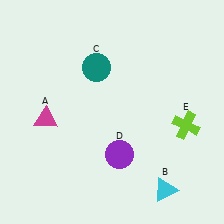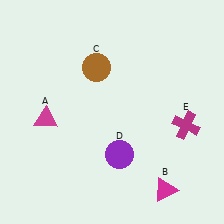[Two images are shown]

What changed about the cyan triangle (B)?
In Image 1, B is cyan. In Image 2, it changed to magenta.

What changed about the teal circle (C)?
In Image 1, C is teal. In Image 2, it changed to brown.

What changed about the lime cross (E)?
In Image 1, E is lime. In Image 2, it changed to magenta.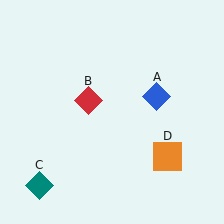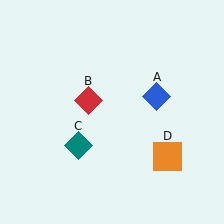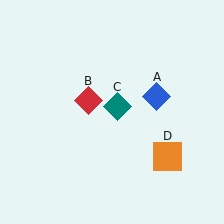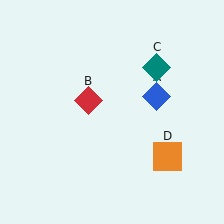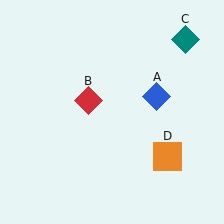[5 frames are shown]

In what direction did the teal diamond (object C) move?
The teal diamond (object C) moved up and to the right.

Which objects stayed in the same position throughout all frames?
Blue diamond (object A) and red diamond (object B) and orange square (object D) remained stationary.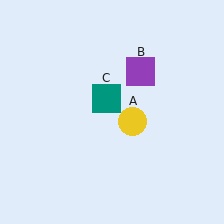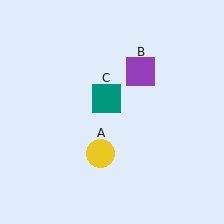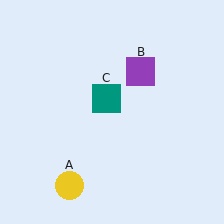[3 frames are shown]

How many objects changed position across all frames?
1 object changed position: yellow circle (object A).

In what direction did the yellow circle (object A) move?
The yellow circle (object A) moved down and to the left.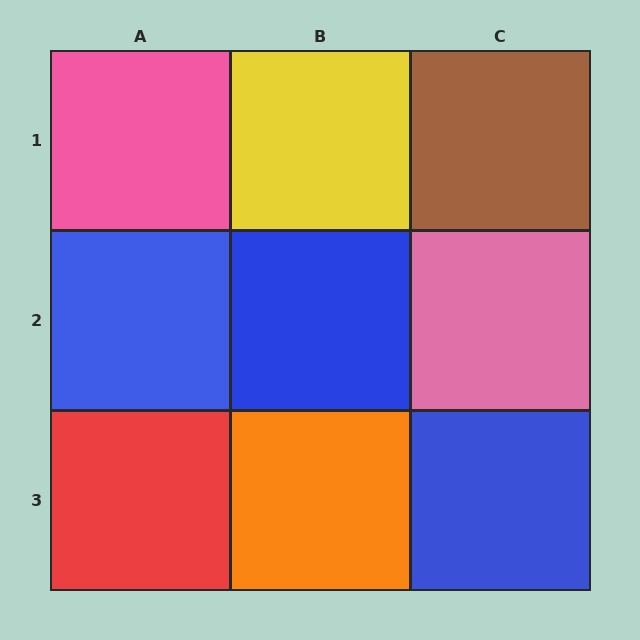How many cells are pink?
2 cells are pink.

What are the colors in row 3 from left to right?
Red, orange, blue.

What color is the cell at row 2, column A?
Blue.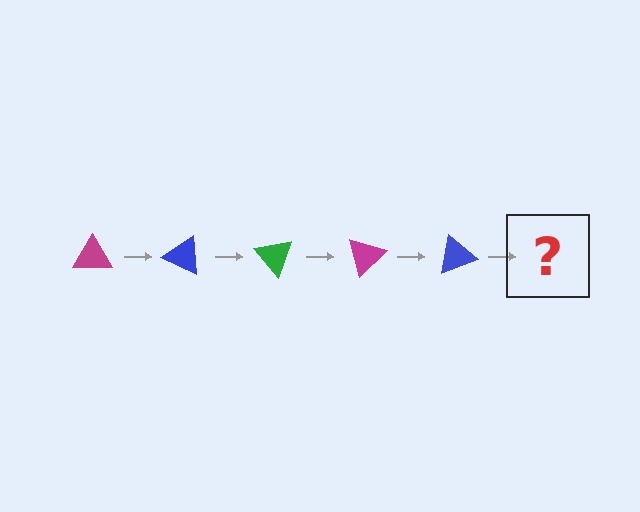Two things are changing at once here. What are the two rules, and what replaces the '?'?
The two rules are that it rotates 25 degrees each step and the color cycles through magenta, blue, and green. The '?' should be a green triangle, rotated 125 degrees from the start.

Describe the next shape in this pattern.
It should be a green triangle, rotated 125 degrees from the start.